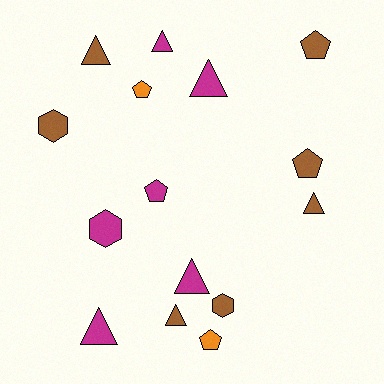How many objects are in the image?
There are 15 objects.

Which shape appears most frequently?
Triangle, with 7 objects.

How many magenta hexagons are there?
There is 1 magenta hexagon.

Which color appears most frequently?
Brown, with 7 objects.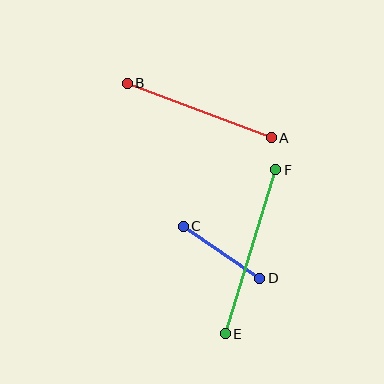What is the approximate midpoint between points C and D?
The midpoint is at approximately (221, 252) pixels.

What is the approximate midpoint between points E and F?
The midpoint is at approximately (251, 252) pixels.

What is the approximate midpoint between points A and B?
The midpoint is at approximately (199, 110) pixels.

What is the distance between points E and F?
The distance is approximately 171 pixels.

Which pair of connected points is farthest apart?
Points E and F are farthest apart.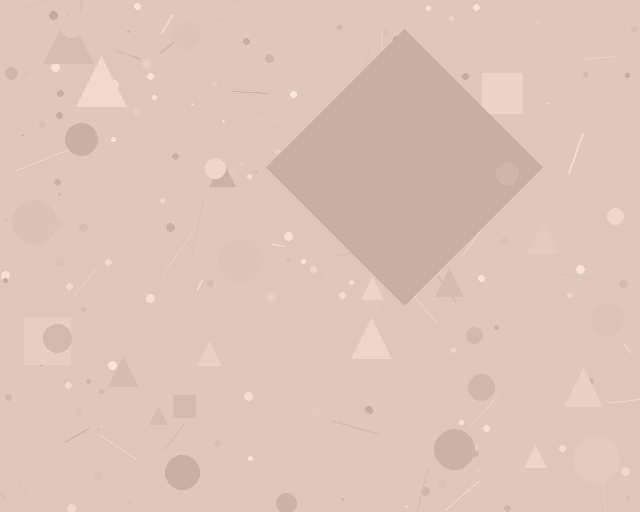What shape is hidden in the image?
A diamond is hidden in the image.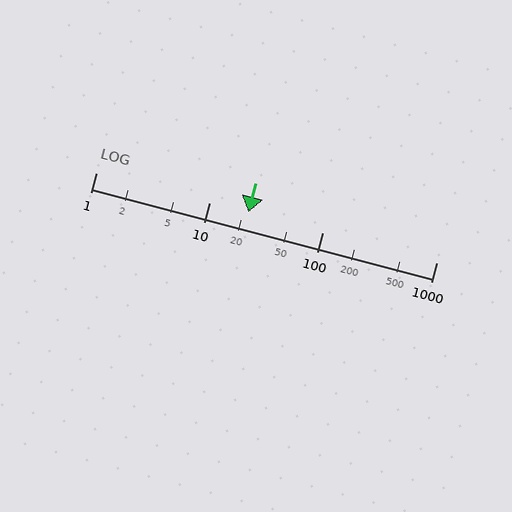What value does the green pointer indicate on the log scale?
The pointer indicates approximately 22.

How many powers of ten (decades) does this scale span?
The scale spans 3 decades, from 1 to 1000.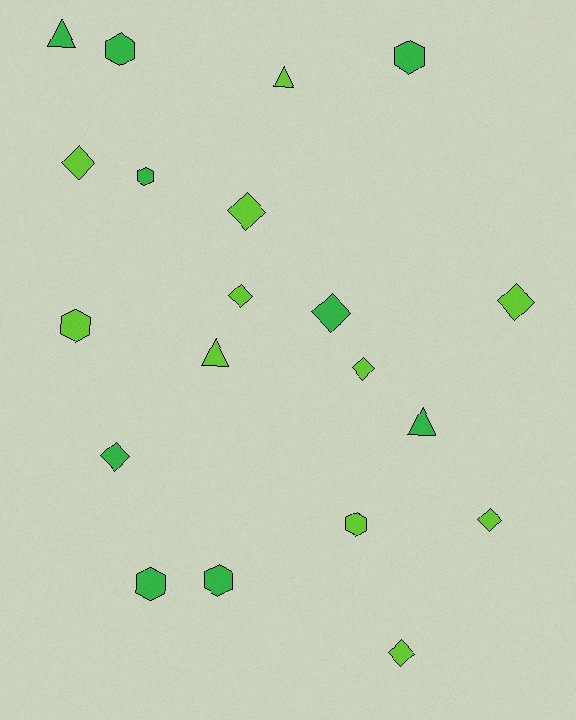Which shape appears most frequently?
Diamond, with 9 objects.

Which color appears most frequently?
Lime, with 11 objects.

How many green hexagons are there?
There are 5 green hexagons.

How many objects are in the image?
There are 20 objects.